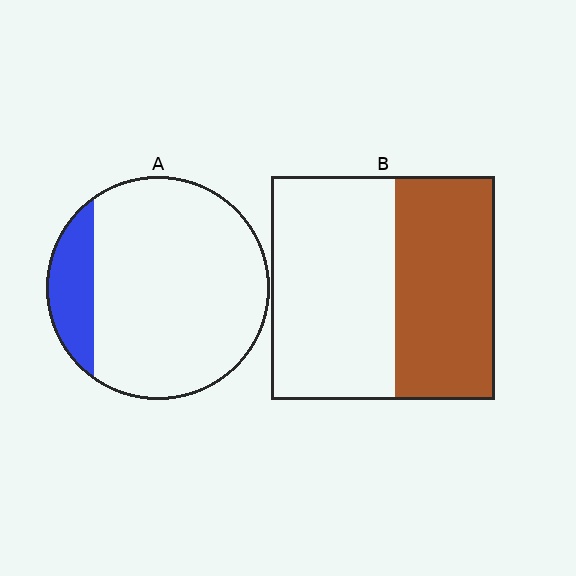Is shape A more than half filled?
No.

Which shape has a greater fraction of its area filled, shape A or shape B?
Shape B.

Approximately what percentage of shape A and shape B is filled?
A is approximately 15% and B is approximately 45%.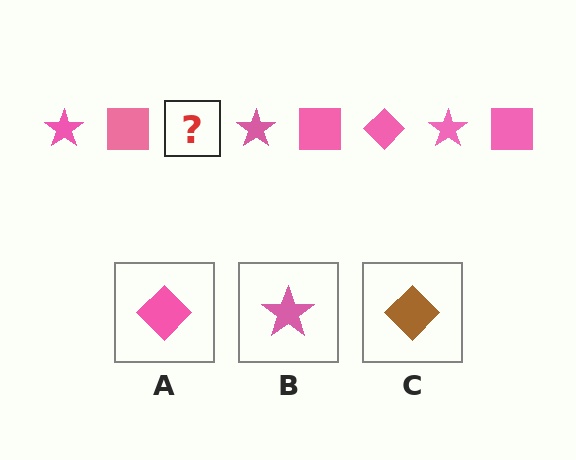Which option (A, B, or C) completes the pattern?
A.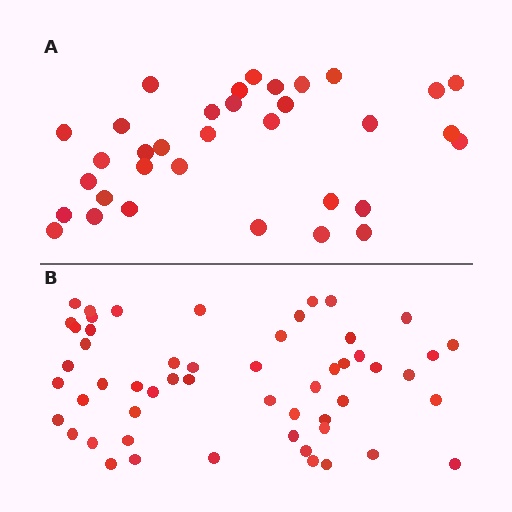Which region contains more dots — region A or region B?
Region B (the bottom region) has more dots.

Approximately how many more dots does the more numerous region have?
Region B has approximately 20 more dots than region A.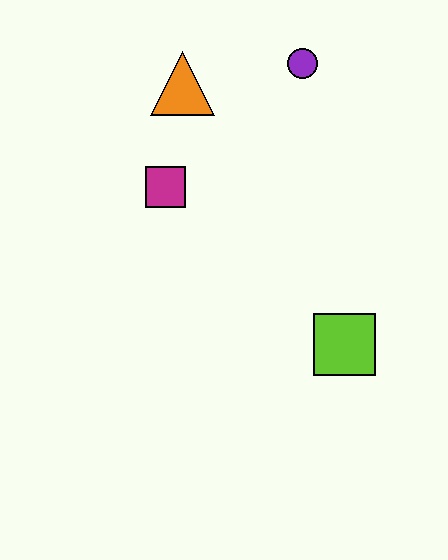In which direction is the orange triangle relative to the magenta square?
The orange triangle is above the magenta square.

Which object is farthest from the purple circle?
The lime square is farthest from the purple circle.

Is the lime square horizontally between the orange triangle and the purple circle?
No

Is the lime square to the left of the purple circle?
No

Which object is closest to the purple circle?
The orange triangle is closest to the purple circle.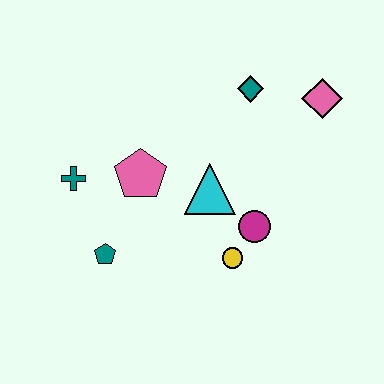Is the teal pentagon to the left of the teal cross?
No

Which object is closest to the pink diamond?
The teal diamond is closest to the pink diamond.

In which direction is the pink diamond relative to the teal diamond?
The pink diamond is to the right of the teal diamond.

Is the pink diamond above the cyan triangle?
Yes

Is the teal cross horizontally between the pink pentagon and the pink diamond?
No